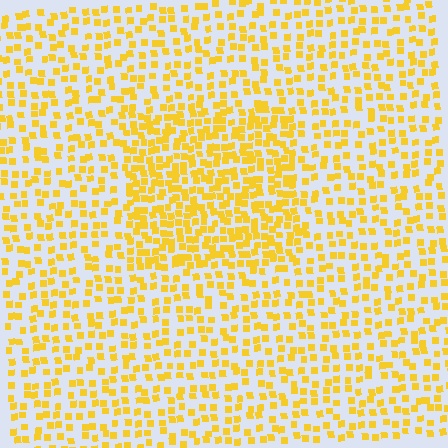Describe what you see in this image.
The image contains small yellow elements arranged at two different densities. A rectangle-shaped region is visible where the elements are more densely packed than the surrounding area.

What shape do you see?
I see a rectangle.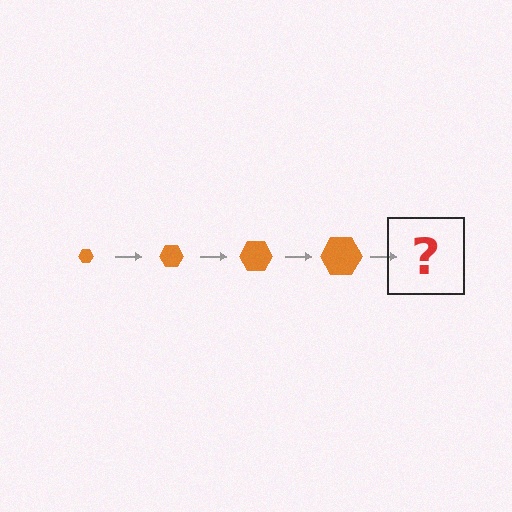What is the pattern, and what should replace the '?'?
The pattern is that the hexagon gets progressively larger each step. The '?' should be an orange hexagon, larger than the previous one.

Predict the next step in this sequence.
The next step is an orange hexagon, larger than the previous one.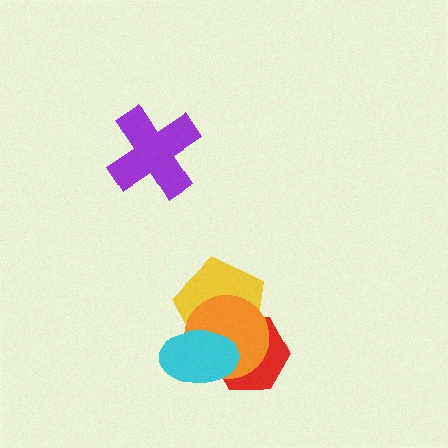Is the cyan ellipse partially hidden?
No, no other shape covers it.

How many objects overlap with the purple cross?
0 objects overlap with the purple cross.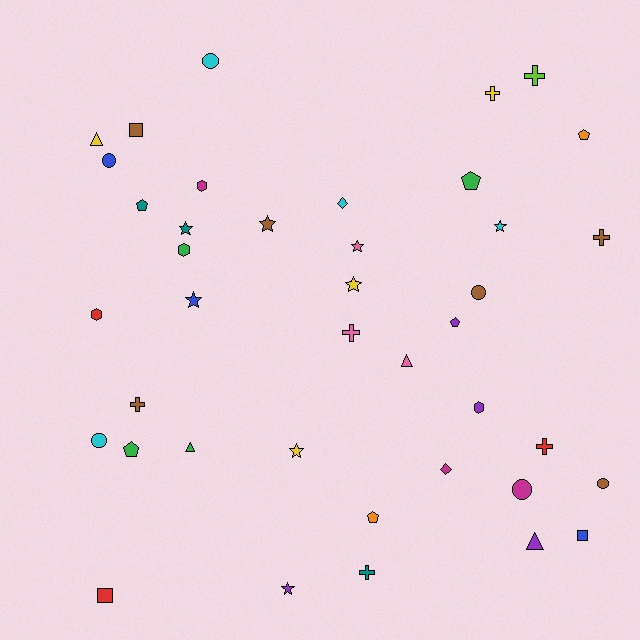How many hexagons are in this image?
There are 4 hexagons.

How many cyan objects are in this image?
There are 4 cyan objects.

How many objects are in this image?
There are 40 objects.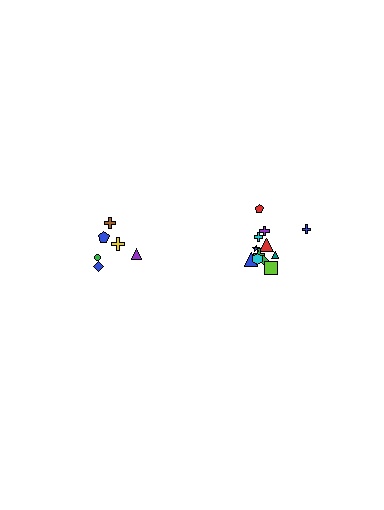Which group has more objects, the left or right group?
The right group.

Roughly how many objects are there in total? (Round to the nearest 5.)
Roughly 20 objects in total.